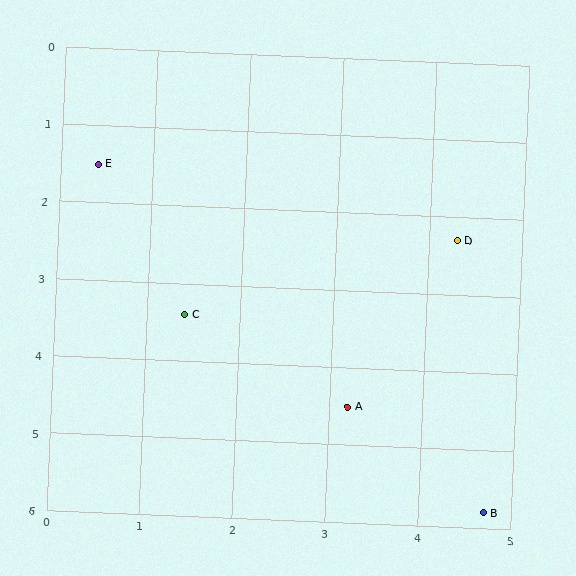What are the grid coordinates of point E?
Point E is at approximately (0.4, 1.5).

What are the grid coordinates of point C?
Point C is at approximately (1.4, 3.4).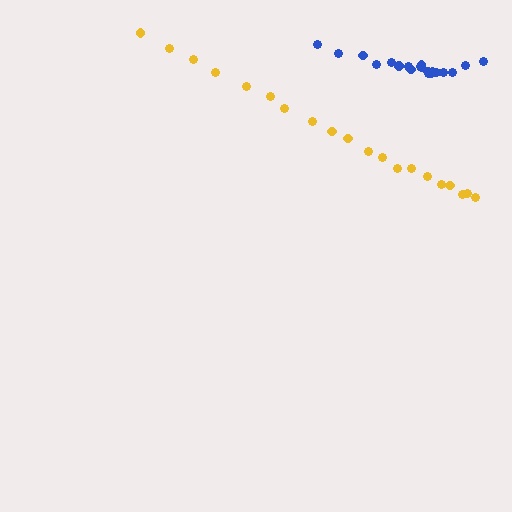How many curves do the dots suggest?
There are 2 distinct paths.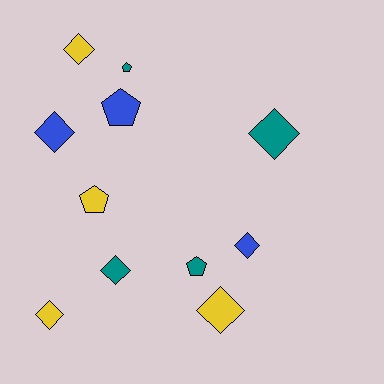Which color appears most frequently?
Yellow, with 4 objects.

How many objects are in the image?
There are 11 objects.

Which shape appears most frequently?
Diamond, with 7 objects.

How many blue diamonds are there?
There are 2 blue diamonds.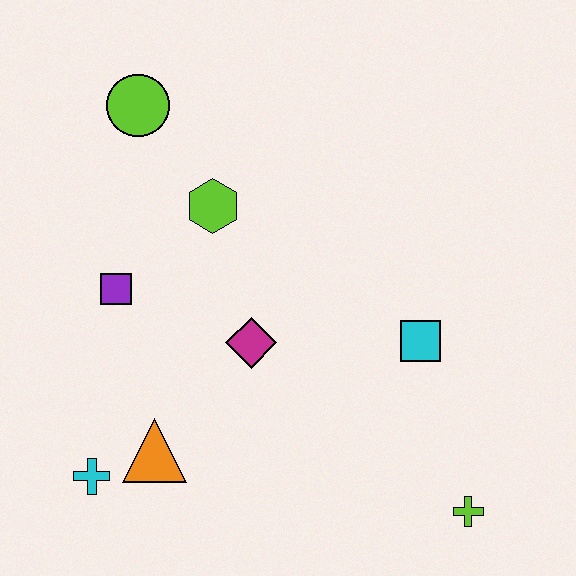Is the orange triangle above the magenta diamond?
No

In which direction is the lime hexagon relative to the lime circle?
The lime hexagon is below the lime circle.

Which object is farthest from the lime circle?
The lime cross is farthest from the lime circle.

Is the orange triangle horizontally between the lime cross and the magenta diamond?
No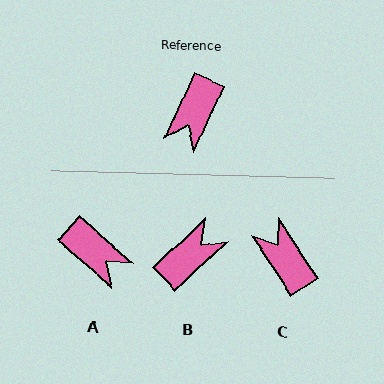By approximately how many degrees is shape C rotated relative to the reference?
Approximately 121 degrees clockwise.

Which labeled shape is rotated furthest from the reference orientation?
B, about 159 degrees away.